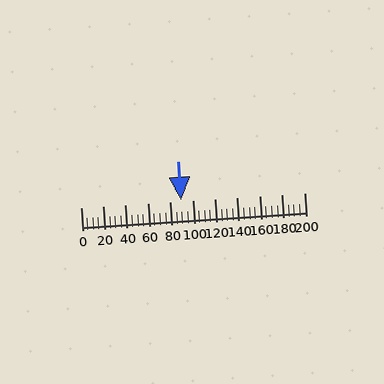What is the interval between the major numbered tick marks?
The major tick marks are spaced 20 units apart.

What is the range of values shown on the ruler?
The ruler shows values from 0 to 200.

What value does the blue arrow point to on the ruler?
The blue arrow points to approximately 90.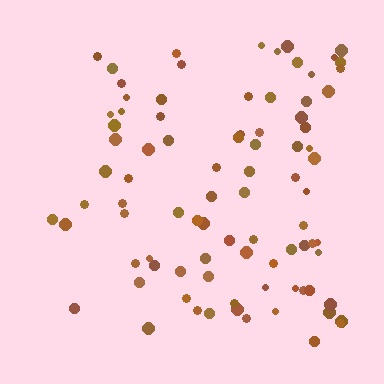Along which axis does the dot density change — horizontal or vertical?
Horizontal.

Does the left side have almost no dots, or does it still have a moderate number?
Still a moderate number, just noticeably fewer than the right.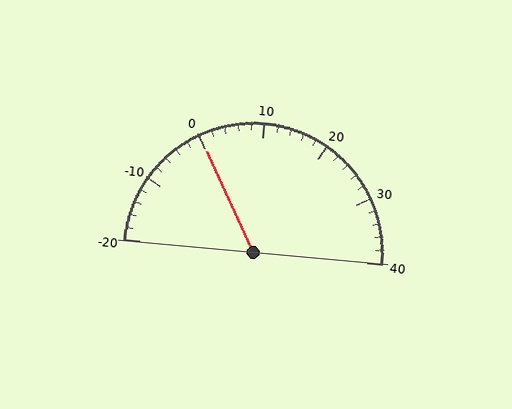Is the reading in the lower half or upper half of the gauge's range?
The reading is in the lower half of the range (-20 to 40).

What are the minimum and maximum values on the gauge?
The gauge ranges from -20 to 40.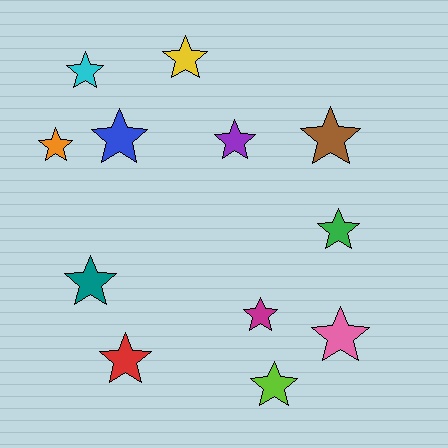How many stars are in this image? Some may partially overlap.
There are 12 stars.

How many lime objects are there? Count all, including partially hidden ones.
There is 1 lime object.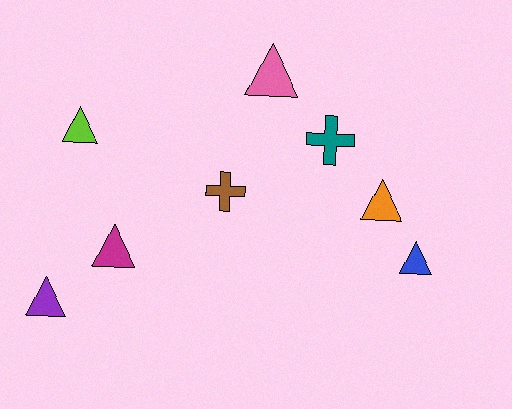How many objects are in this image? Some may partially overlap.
There are 8 objects.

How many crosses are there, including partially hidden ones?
There are 2 crosses.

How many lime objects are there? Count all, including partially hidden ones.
There is 1 lime object.